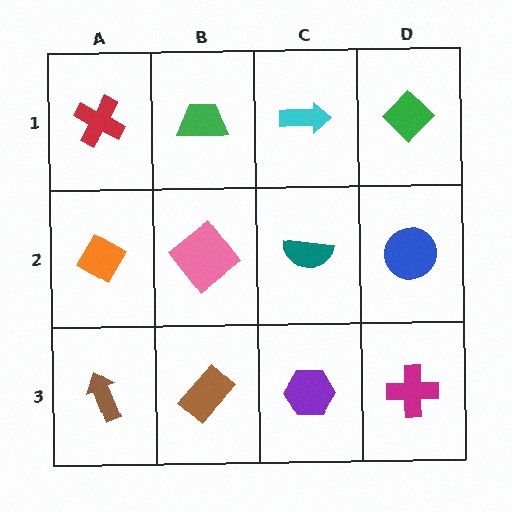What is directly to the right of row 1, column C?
A green diamond.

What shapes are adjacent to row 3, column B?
A pink diamond (row 2, column B), a brown arrow (row 3, column A), a purple hexagon (row 3, column C).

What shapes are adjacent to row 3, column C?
A teal semicircle (row 2, column C), a brown rectangle (row 3, column B), a magenta cross (row 3, column D).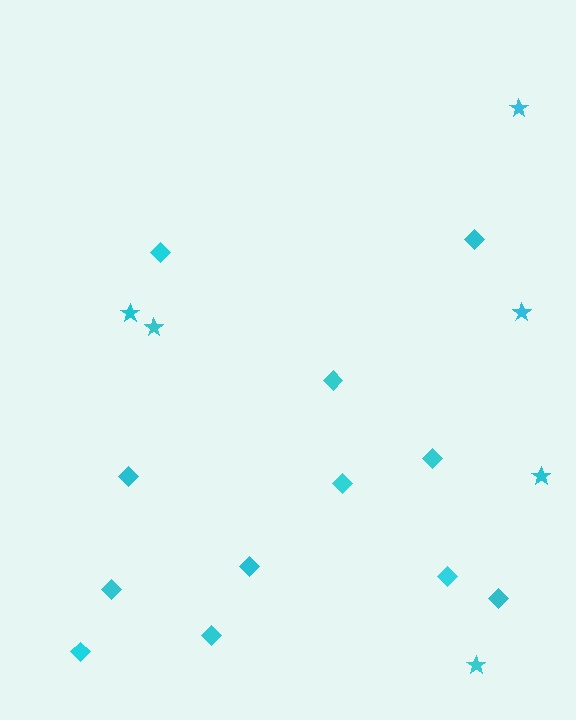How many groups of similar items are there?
There are 2 groups: one group of diamonds (12) and one group of stars (6).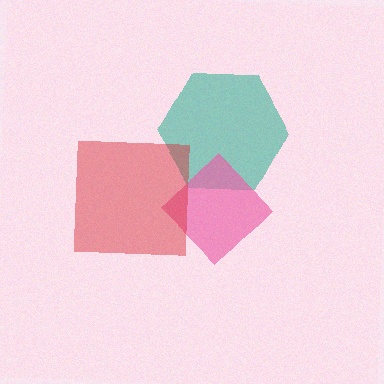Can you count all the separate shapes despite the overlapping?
Yes, there are 3 separate shapes.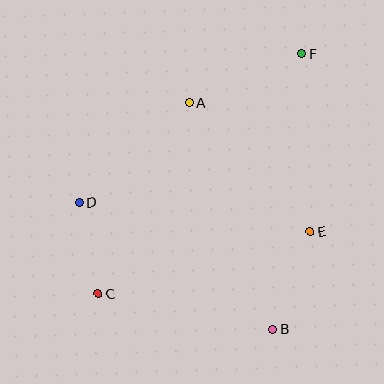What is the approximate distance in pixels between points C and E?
The distance between C and E is approximately 221 pixels.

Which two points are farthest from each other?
Points C and F are farthest from each other.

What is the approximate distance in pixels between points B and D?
The distance between B and D is approximately 231 pixels.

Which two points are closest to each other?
Points C and D are closest to each other.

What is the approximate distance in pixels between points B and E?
The distance between B and E is approximately 105 pixels.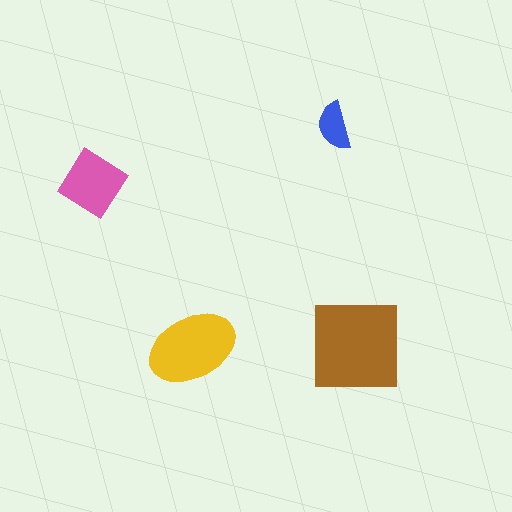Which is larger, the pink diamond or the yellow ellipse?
The yellow ellipse.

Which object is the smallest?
The blue semicircle.